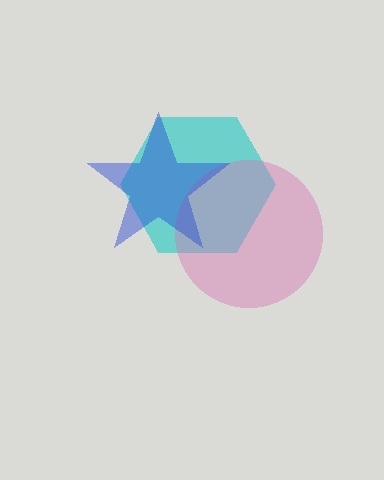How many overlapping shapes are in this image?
There are 3 overlapping shapes in the image.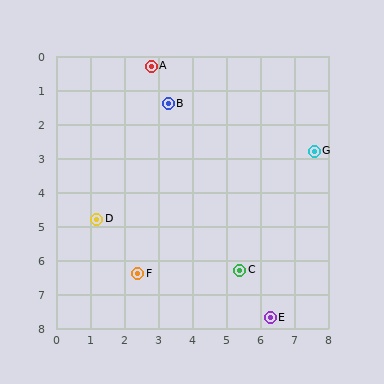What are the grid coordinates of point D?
Point D is at approximately (1.2, 4.8).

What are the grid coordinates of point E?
Point E is at approximately (6.3, 7.7).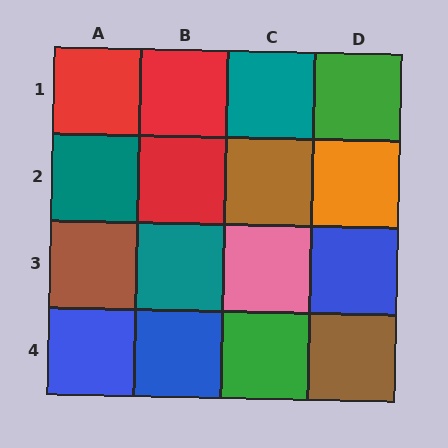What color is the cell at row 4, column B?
Blue.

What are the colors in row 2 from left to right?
Teal, red, brown, orange.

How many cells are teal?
3 cells are teal.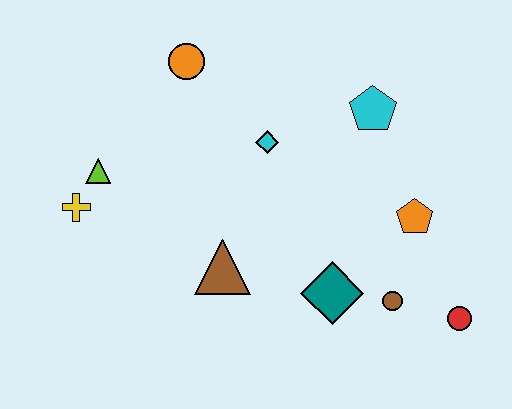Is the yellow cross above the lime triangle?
No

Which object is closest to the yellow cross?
The lime triangle is closest to the yellow cross.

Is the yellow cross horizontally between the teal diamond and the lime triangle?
No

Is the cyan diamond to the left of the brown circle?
Yes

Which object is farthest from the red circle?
The yellow cross is farthest from the red circle.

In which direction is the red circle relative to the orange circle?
The red circle is to the right of the orange circle.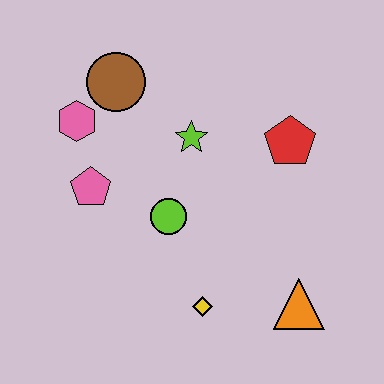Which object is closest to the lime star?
The lime circle is closest to the lime star.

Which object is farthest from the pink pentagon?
The orange triangle is farthest from the pink pentagon.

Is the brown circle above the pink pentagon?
Yes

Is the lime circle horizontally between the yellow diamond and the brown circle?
Yes